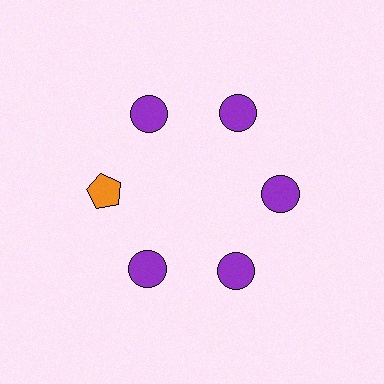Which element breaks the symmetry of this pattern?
The orange pentagon at roughly the 9 o'clock position breaks the symmetry. All other shapes are purple circles.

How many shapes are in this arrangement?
There are 6 shapes arranged in a ring pattern.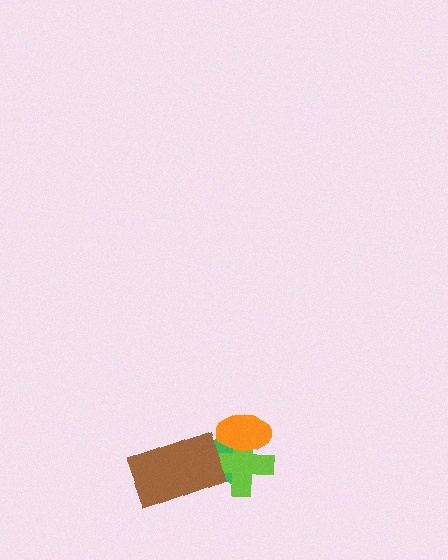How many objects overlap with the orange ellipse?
2 objects overlap with the orange ellipse.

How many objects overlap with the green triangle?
3 objects overlap with the green triangle.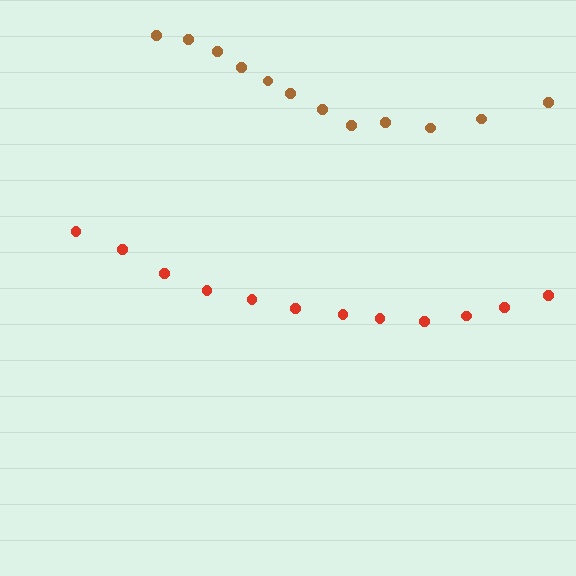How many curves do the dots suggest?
There are 2 distinct paths.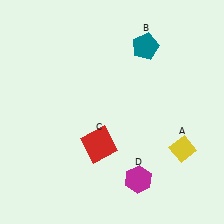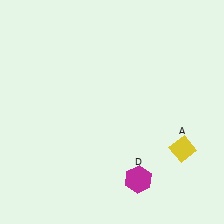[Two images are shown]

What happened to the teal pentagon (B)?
The teal pentagon (B) was removed in Image 2. It was in the top-right area of Image 1.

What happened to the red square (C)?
The red square (C) was removed in Image 2. It was in the bottom-left area of Image 1.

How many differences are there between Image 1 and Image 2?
There are 2 differences between the two images.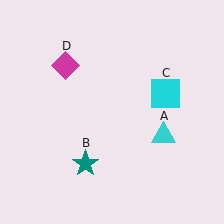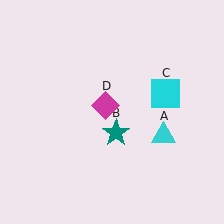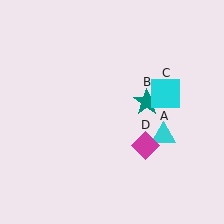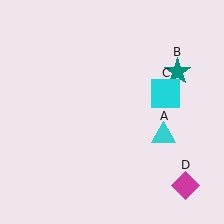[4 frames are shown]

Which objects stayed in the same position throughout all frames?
Cyan triangle (object A) and cyan square (object C) remained stationary.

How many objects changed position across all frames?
2 objects changed position: teal star (object B), magenta diamond (object D).